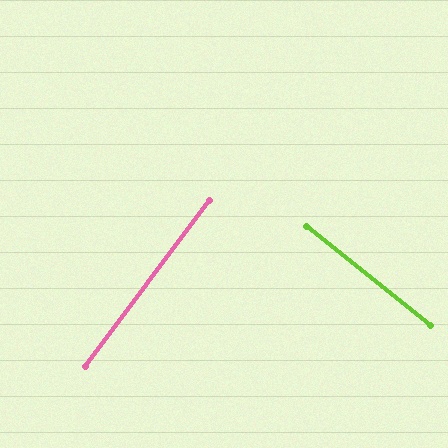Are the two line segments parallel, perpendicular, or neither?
Perpendicular — they meet at approximately 88°.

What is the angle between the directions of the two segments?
Approximately 88 degrees.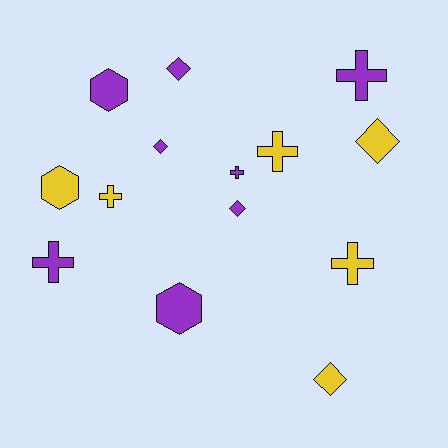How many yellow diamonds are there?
There are 2 yellow diamonds.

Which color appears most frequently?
Purple, with 8 objects.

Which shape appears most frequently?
Cross, with 6 objects.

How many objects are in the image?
There are 14 objects.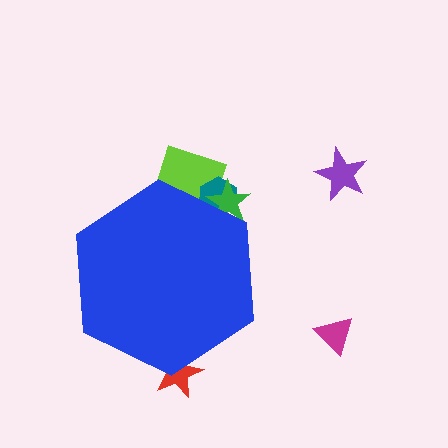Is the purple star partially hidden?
No, the purple star is fully visible.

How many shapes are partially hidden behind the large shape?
4 shapes are partially hidden.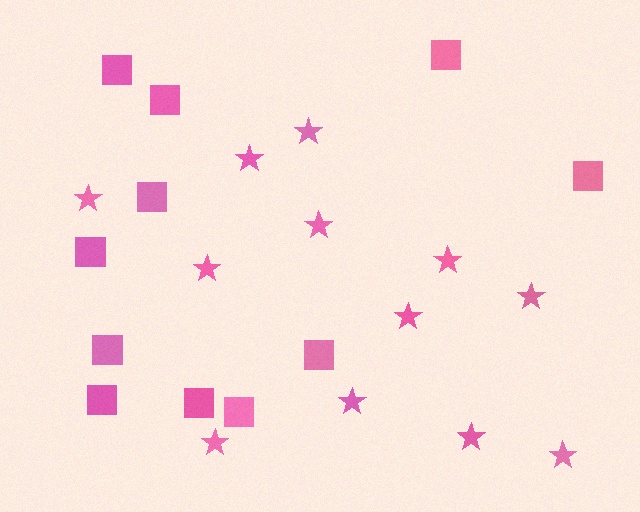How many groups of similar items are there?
There are 2 groups: one group of stars (12) and one group of squares (11).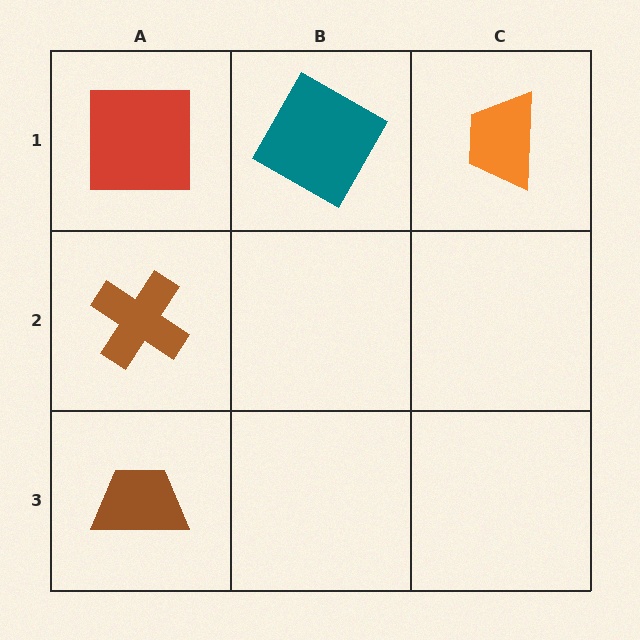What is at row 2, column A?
A brown cross.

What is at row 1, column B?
A teal square.